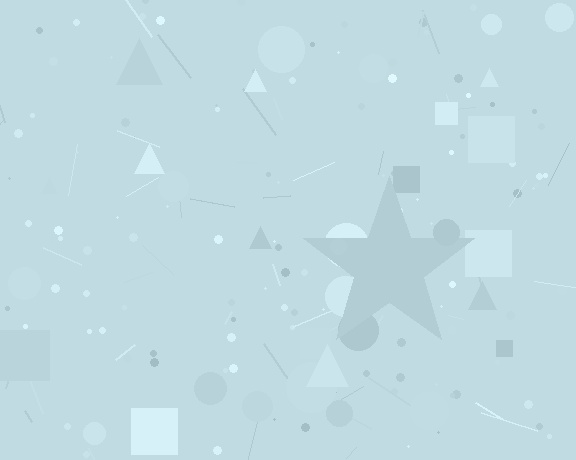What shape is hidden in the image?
A star is hidden in the image.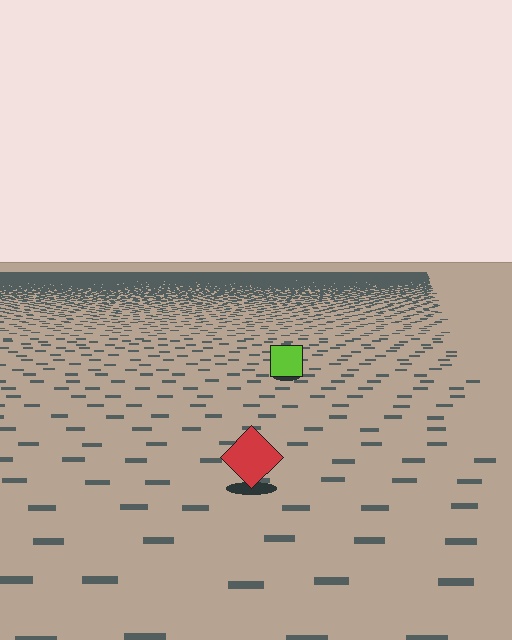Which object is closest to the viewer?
The red diamond is closest. The texture marks near it are larger and more spread out.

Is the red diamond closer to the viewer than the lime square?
Yes. The red diamond is closer — you can tell from the texture gradient: the ground texture is coarser near it.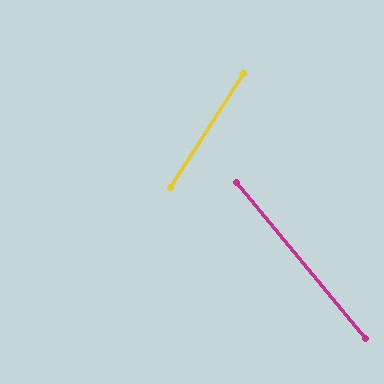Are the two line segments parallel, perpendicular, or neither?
Neither parallel nor perpendicular — they differ by about 73°.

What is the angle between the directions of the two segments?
Approximately 73 degrees.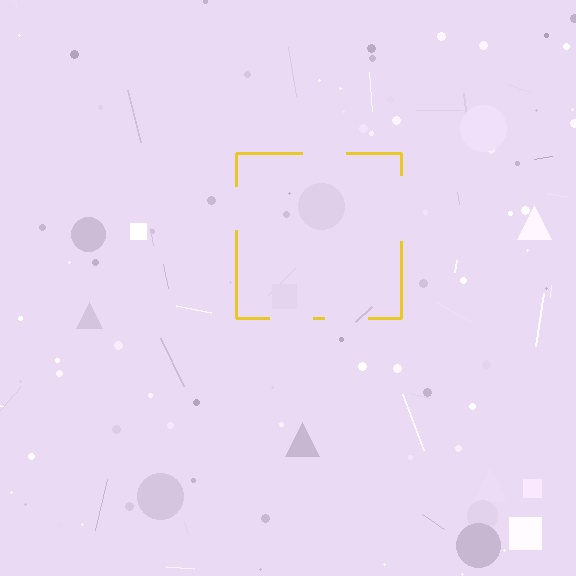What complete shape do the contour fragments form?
The contour fragments form a square.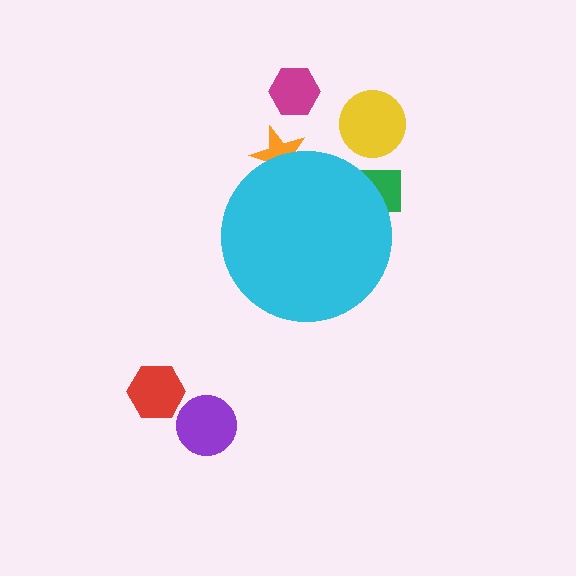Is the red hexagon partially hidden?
No, the red hexagon is fully visible.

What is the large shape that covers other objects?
A cyan circle.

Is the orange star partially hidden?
Yes, the orange star is partially hidden behind the cyan circle.